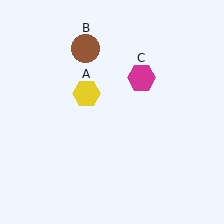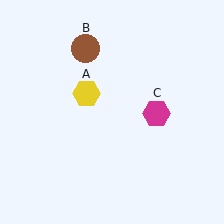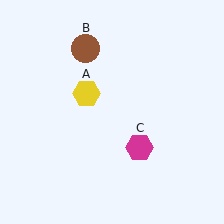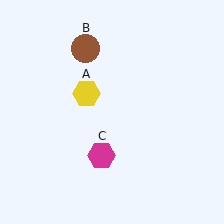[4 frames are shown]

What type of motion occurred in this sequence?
The magenta hexagon (object C) rotated clockwise around the center of the scene.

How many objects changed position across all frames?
1 object changed position: magenta hexagon (object C).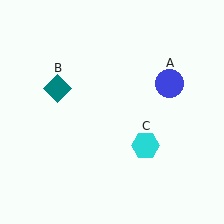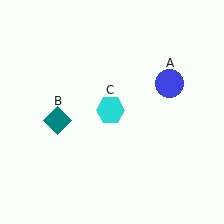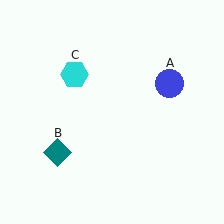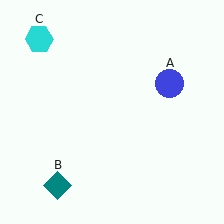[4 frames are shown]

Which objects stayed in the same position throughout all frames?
Blue circle (object A) remained stationary.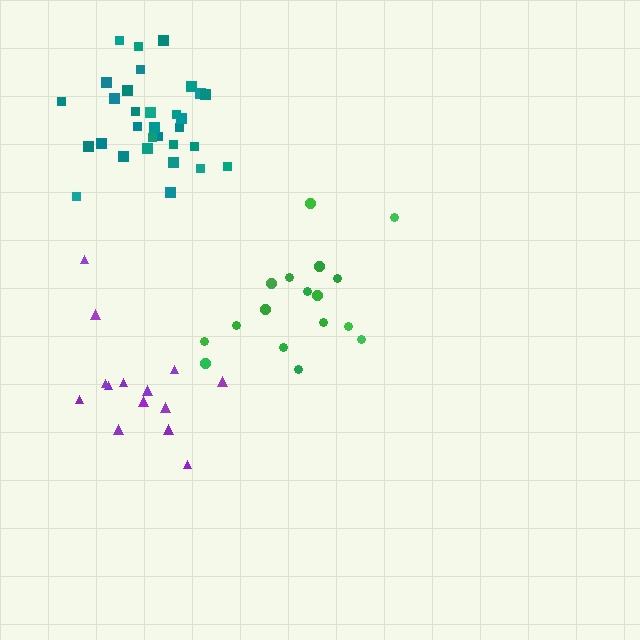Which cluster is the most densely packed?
Teal.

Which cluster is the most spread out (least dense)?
Purple.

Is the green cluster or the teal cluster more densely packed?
Teal.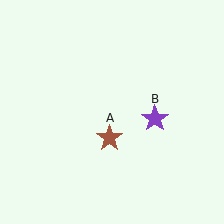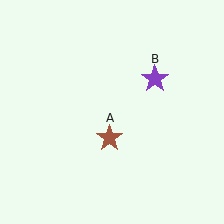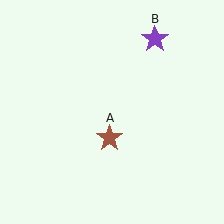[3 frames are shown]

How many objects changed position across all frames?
1 object changed position: purple star (object B).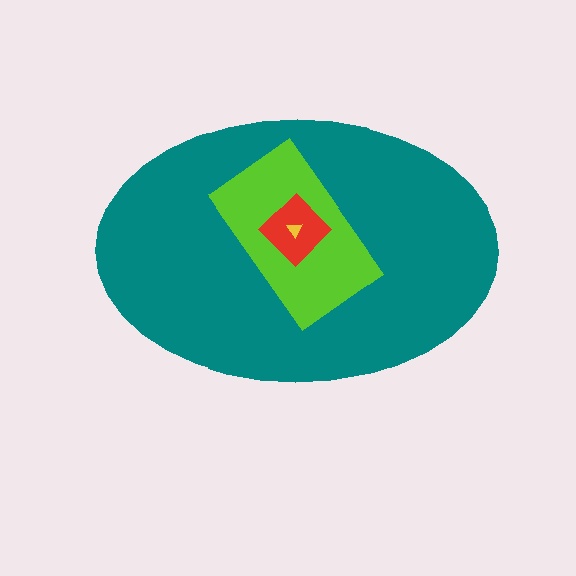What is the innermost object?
The yellow triangle.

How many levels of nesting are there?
4.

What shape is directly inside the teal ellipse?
The lime rectangle.